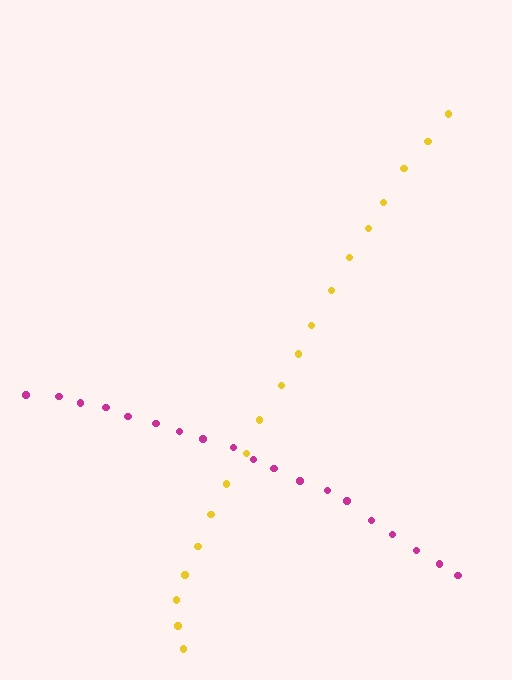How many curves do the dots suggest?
There are 2 distinct paths.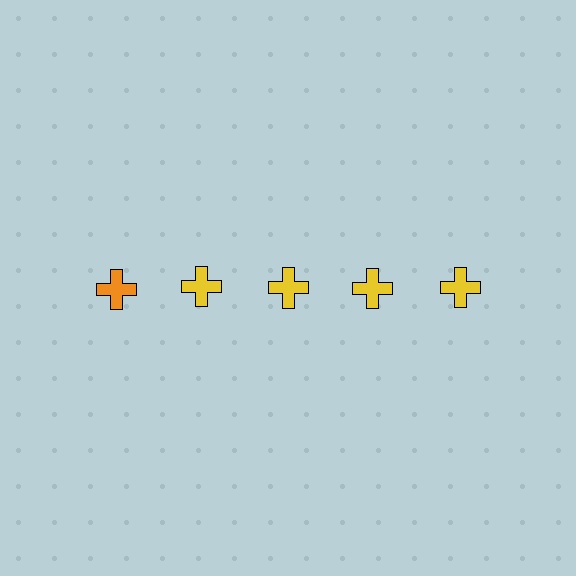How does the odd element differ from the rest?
It has a different color: orange instead of yellow.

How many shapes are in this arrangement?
There are 5 shapes arranged in a grid pattern.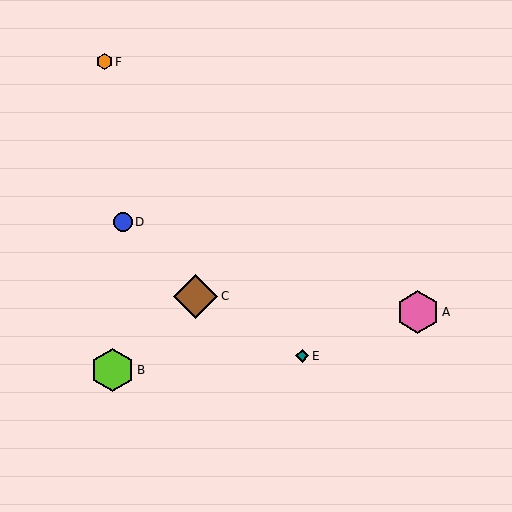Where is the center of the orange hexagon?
The center of the orange hexagon is at (104, 62).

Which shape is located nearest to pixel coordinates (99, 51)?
The orange hexagon (labeled F) at (104, 62) is nearest to that location.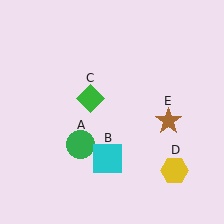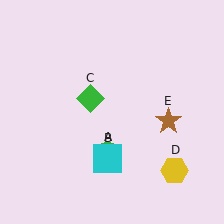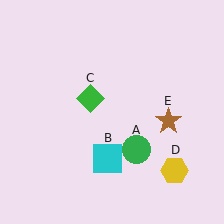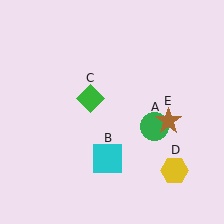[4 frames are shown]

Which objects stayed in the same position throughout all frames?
Cyan square (object B) and green diamond (object C) and yellow hexagon (object D) and brown star (object E) remained stationary.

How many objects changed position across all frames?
1 object changed position: green circle (object A).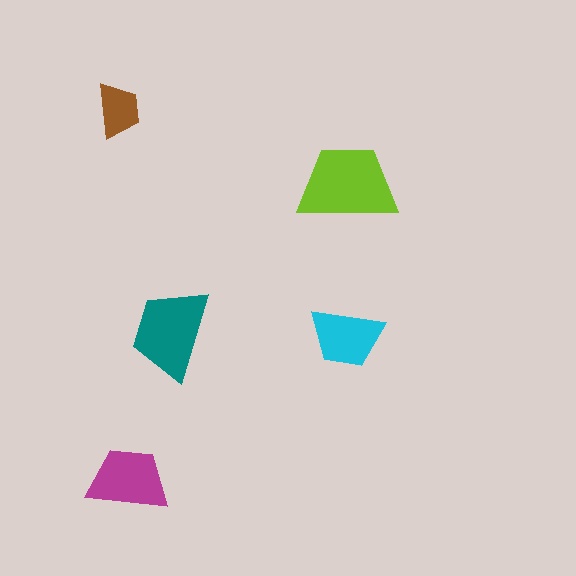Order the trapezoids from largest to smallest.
the lime one, the teal one, the magenta one, the cyan one, the brown one.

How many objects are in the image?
There are 5 objects in the image.